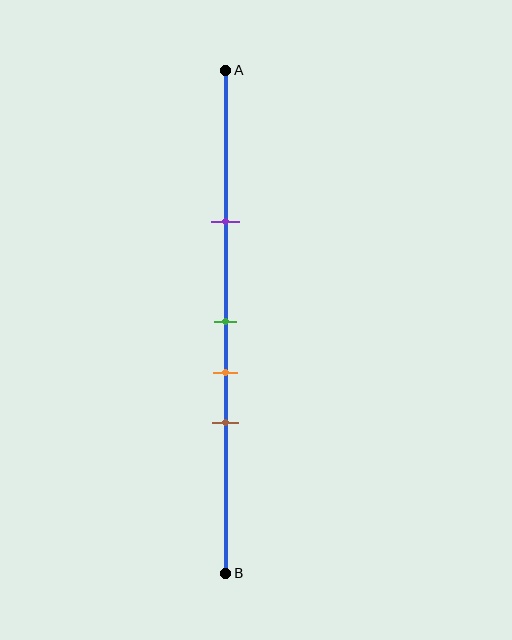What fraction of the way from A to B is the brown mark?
The brown mark is approximately 70% (0.7) of the way from A to B.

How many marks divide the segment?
There are 4 marks dividing the segment.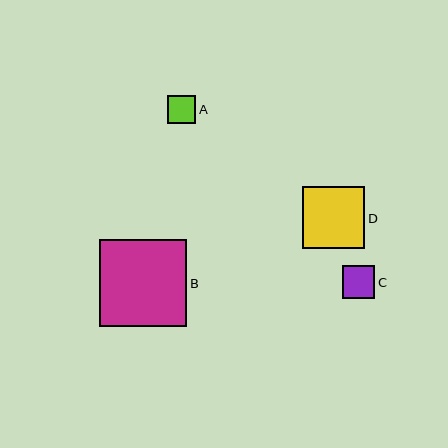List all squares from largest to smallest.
From largest to smallest: B, D, C, A.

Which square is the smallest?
Square A is the smallest with a size of approximately 28 pixels.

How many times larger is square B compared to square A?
Square B is approximately 3.1 times the size of square A.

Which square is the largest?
Square B is the largest with a size of approximately 87 pixels.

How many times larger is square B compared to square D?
Square B is approximately 1.4 times the size of square D.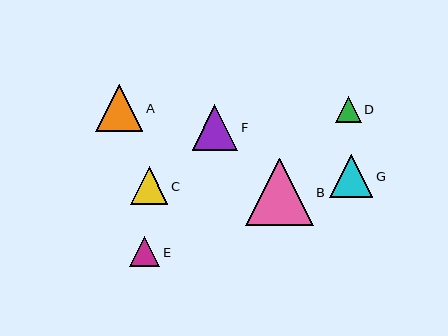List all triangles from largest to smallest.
From largest to smallest: B, A, F, G, C, E, D.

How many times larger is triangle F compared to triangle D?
Triangle F is approximately 1.8 times the size of triangle D.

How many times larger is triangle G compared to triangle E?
Triangle G is approximately 1.5 times the size of triangle E.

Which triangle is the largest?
Triangle B is the largest with a size of approximately 67 pixels.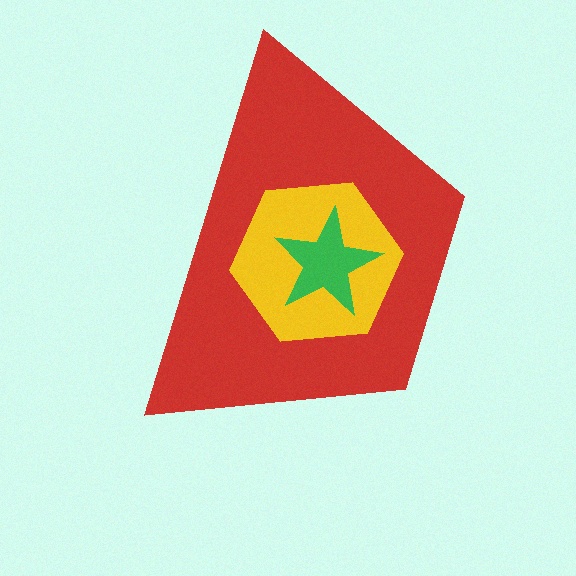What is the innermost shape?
The green star.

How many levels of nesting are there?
3.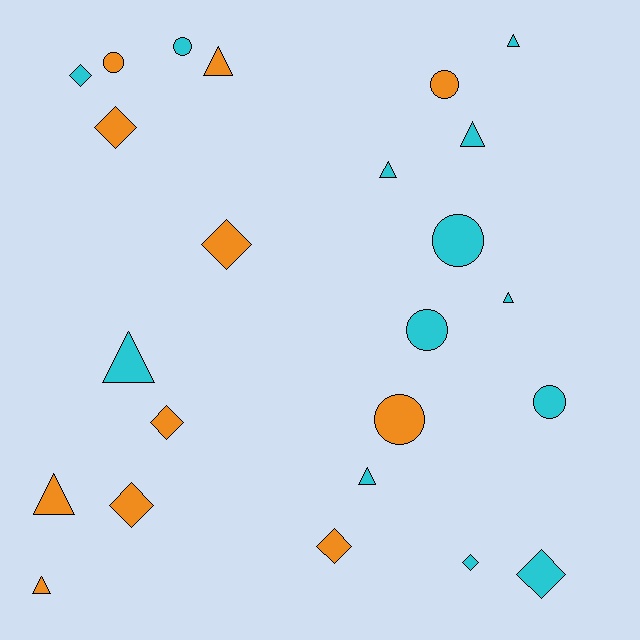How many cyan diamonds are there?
There are 3 cyan diamonds.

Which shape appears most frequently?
Triangle, with 9 objects.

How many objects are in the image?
There are 24 objects.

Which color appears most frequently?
Cyan, with 13 objects.